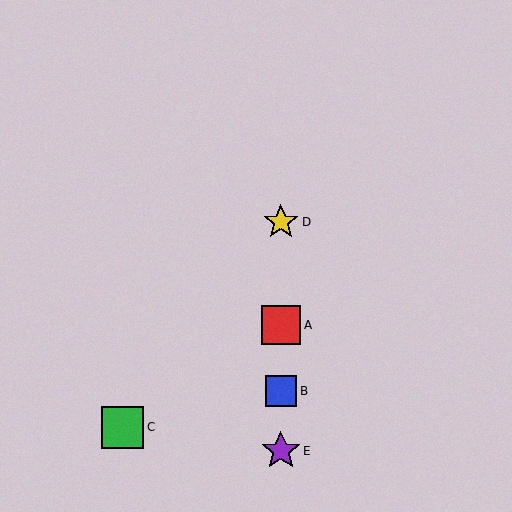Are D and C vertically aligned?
No, D is at x≈281 and C is at x≈122.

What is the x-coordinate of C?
Object C is at x≈122.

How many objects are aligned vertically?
4 objects (A, B, D, E) are aligned vertically.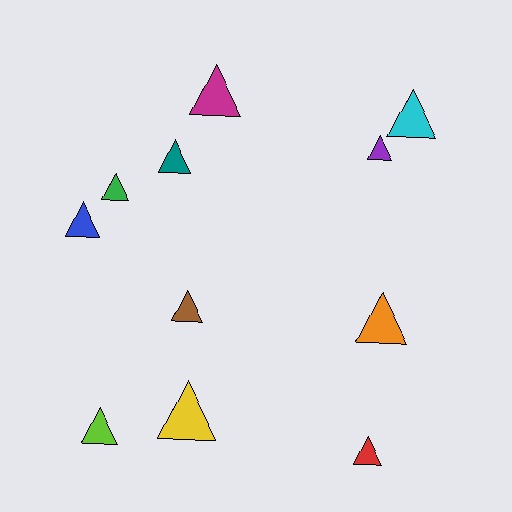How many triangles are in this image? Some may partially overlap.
There are 11 triangles.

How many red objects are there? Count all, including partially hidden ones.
There is 1 red object.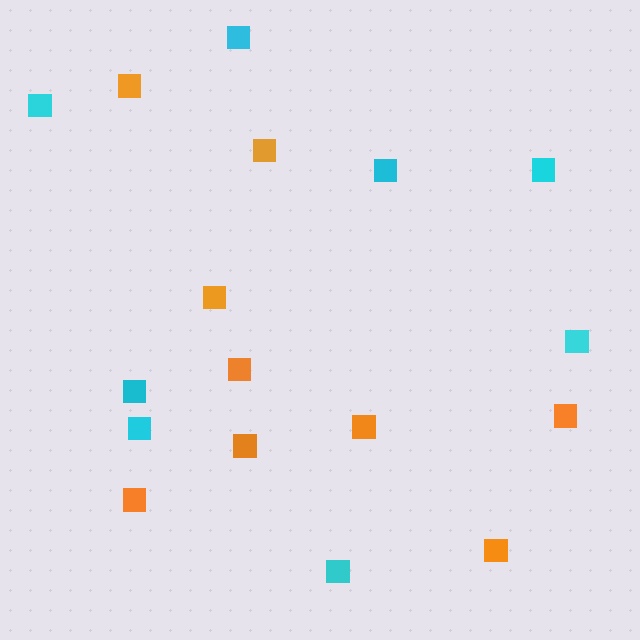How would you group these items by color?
There are 2 groups: one group of cyan squares (8) and one group of orange squares (9).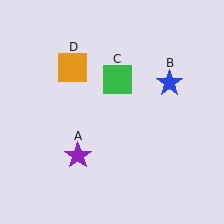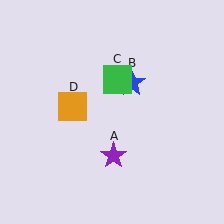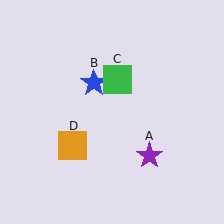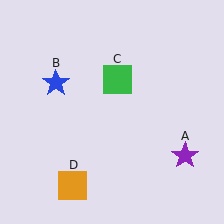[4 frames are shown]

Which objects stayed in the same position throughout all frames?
Green square (object C) remained stationary.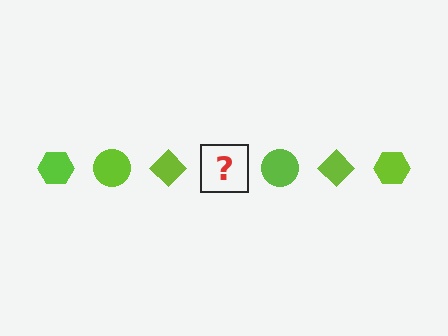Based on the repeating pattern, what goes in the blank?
The blank should be a lime hexagon.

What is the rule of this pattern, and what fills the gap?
The rule is that the pattern cycles through hexagon, circle, diamond shapes in lime. The gap should be filled with a lime hexagon.